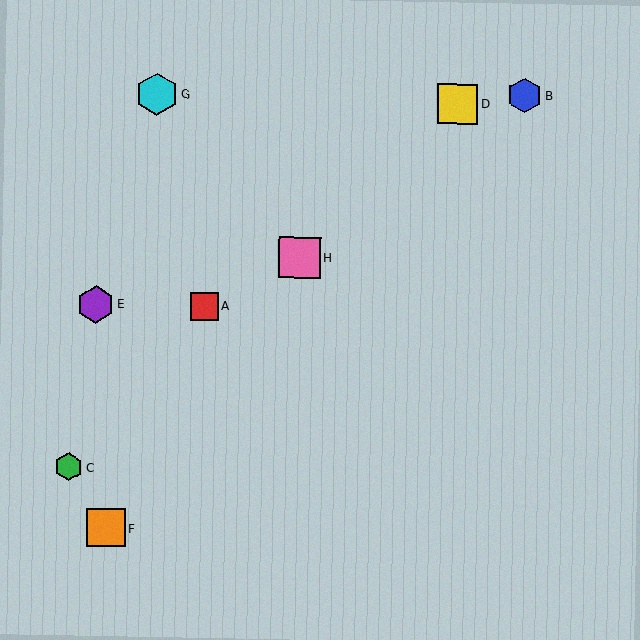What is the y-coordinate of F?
Object F is at y≈528.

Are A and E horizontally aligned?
Yes, both are at y≈306.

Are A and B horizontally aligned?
No, A is at y≈306 and B is at y≈95.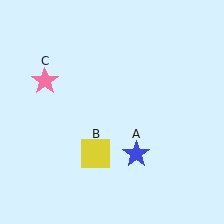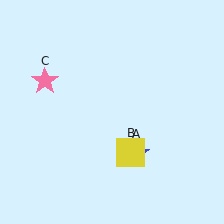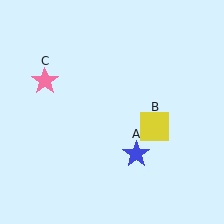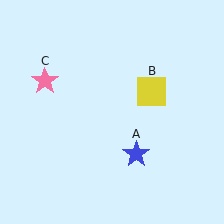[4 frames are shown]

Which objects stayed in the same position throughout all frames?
Blue star (object A) and pink star (object C) remained stationary.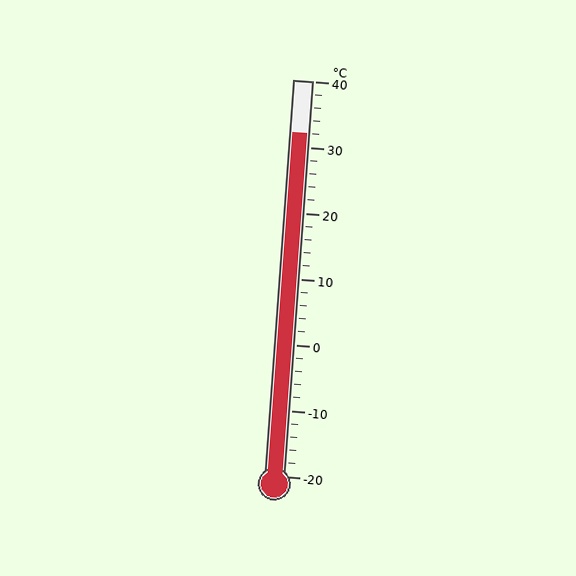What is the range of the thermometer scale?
The thermometer scale ranges from -20°C to 40°C.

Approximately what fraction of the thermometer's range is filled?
The thermometer is filled to approximately 85% of its range.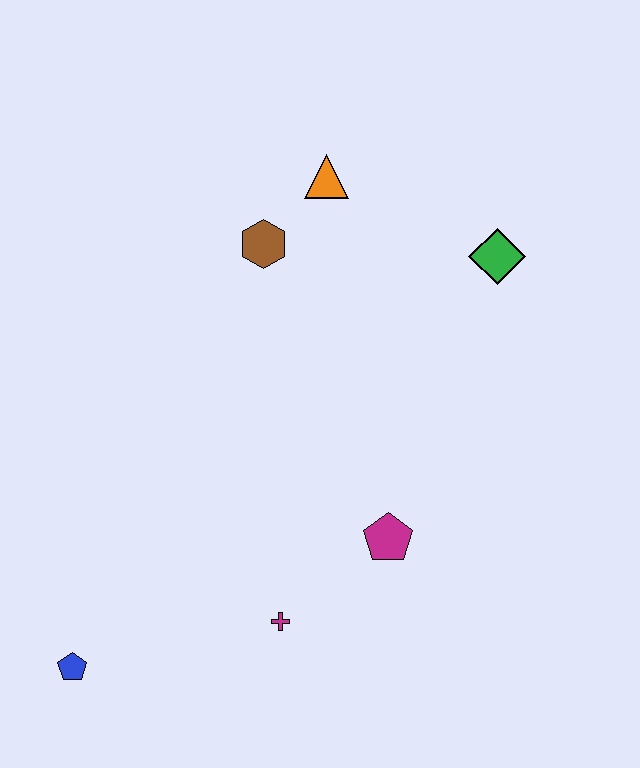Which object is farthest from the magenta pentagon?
The orange triangle is farthest from the magenta pentagon.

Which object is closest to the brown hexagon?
The orange triangle is closest to the brown hexagon.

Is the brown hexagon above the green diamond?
Yes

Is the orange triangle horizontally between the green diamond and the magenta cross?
Yes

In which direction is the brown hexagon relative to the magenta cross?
The brown hexagon is above the magenta cross.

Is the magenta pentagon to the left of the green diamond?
Yes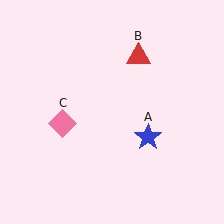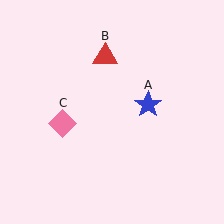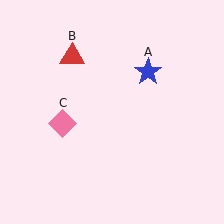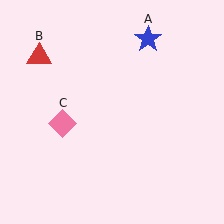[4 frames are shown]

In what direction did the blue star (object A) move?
The blue star (object A) moved up.